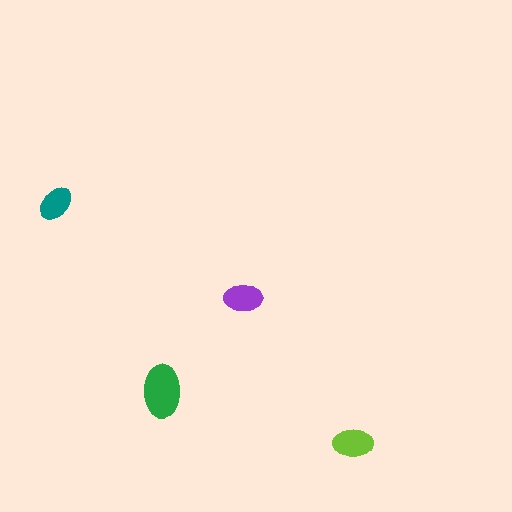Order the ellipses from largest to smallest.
the green one, the lime one, the purple one, the teal one.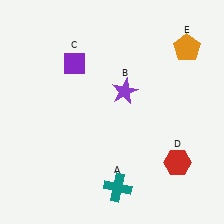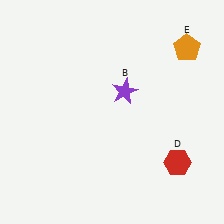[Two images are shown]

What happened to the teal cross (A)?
The teal cross (A) was removed in Image 2. It was in the bottom-right area of Image 1.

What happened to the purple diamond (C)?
The purple diamond (C) was removed in Image 2. It was in the top-left area of Image 1.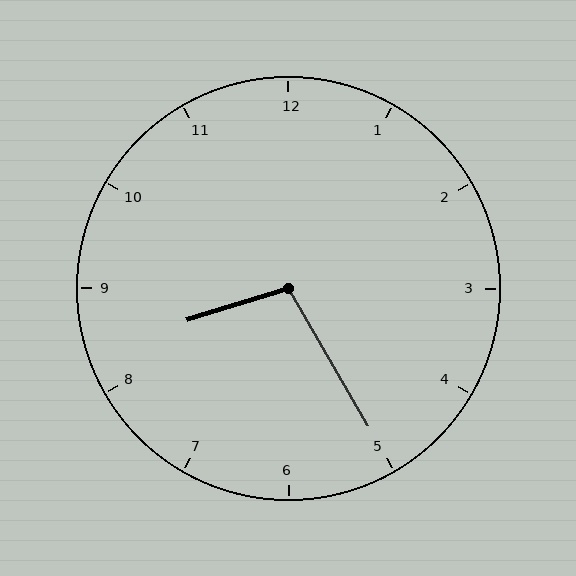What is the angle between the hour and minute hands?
Approximately 102 degrees.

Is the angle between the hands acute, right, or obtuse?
It is obtuse.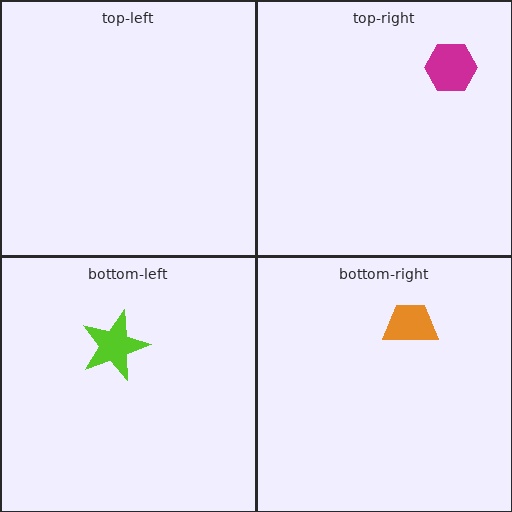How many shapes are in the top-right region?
1.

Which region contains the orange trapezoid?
The bottom-right region.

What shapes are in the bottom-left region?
The lime star.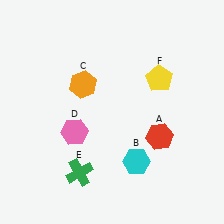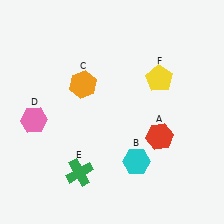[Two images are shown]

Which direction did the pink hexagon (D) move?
The pink hexagon (D) moved left.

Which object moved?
The pink hexagon (D) moved left.